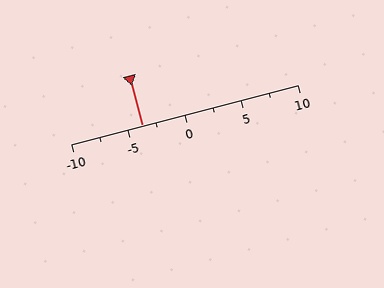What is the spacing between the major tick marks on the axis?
The major ticks are spaced 5 apart.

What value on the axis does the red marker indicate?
The marker indicates approximately -3.8.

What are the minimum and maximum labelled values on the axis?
The axis runs from -10 to 10.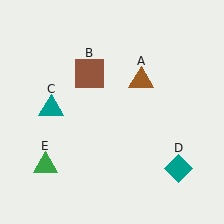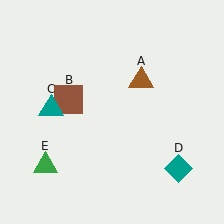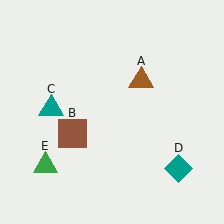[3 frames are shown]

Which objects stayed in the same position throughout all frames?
Brown triangle (object A) and teal triangle (object C) and teal diamond (object D) and green triangle (object E) remained stationary.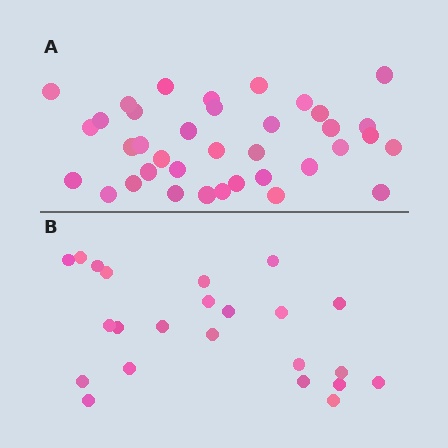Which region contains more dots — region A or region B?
Region A (the top region) has more dots.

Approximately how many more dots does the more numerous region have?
Region A has approximately 15 more dots than region B.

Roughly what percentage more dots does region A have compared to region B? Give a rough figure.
About 60% more.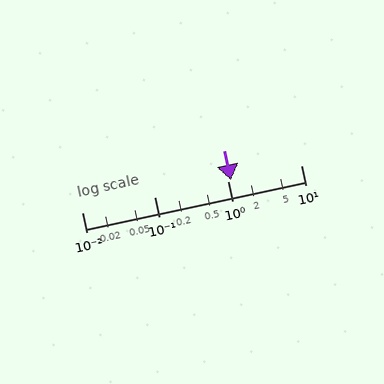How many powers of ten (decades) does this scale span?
The scale spans 3 decades, from 0.01 to 10.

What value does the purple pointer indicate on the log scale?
The pointer indicates approximately 1.1.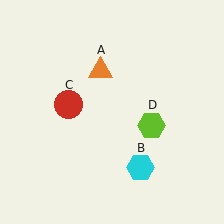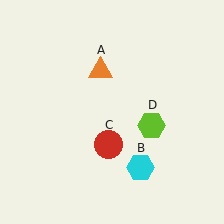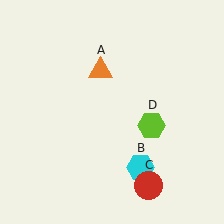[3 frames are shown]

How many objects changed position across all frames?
1 object changed position: red circle (object C).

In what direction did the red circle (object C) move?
The red circle (object C) moved down and to the right.